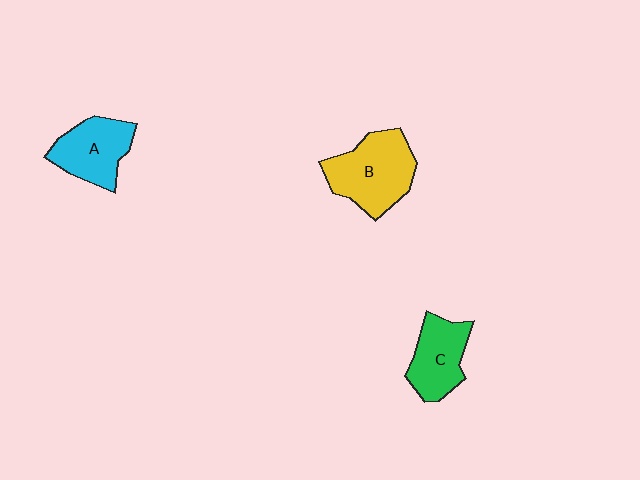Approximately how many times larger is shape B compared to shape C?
Approximately 1.4 times.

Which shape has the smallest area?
Shape C (green).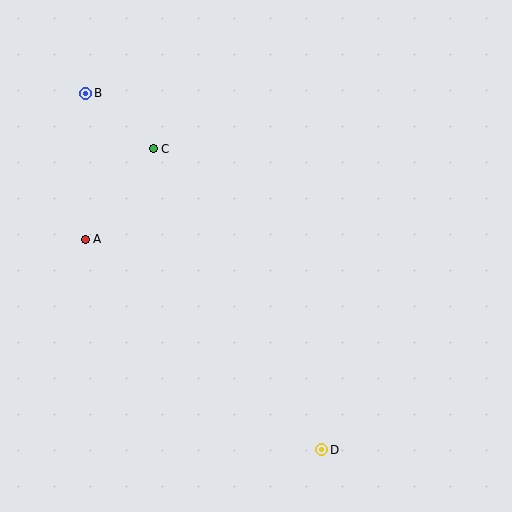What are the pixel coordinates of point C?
Point C is at (153, 149).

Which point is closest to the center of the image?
Point C at (153, 149) is closest to the center.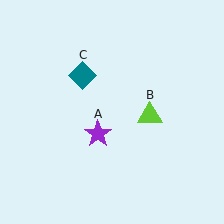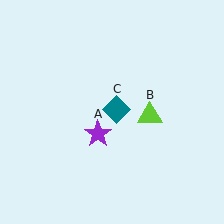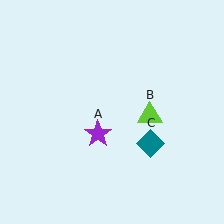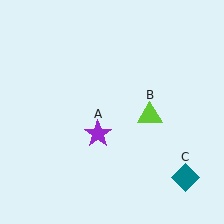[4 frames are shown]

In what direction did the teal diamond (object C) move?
The teal diamond (object C) moved down and to the right.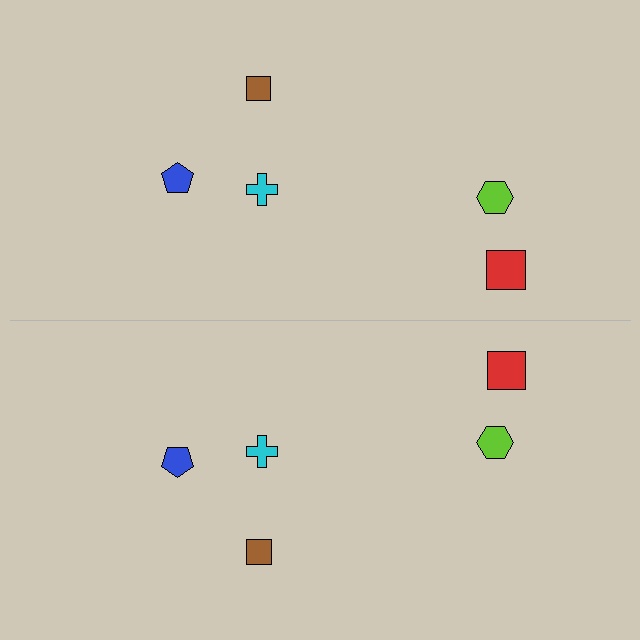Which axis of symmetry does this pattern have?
The pattern has a horizontal axis of symmetry running through the center of the image.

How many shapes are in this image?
There are 10 shapes in this image.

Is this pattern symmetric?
Yes, this pattern has bilateral (reflection) symmetry.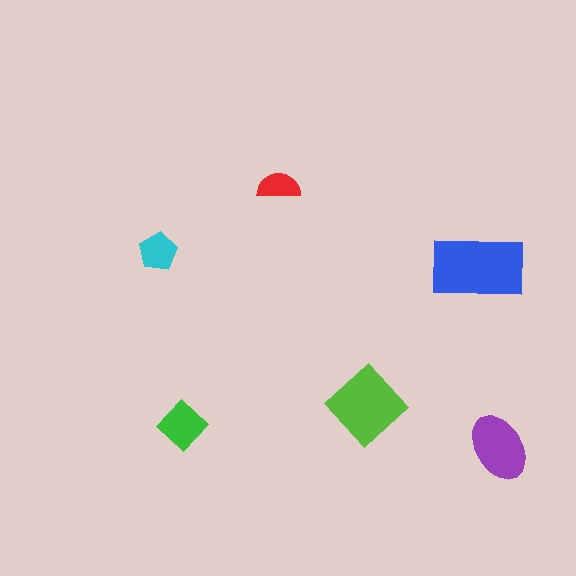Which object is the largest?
The blue rectangle.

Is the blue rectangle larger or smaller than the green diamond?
Larger.